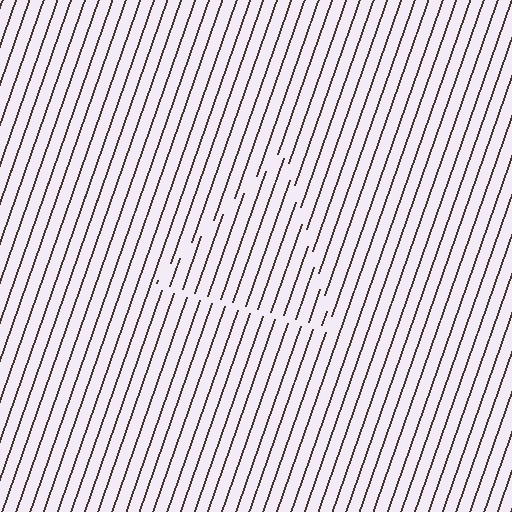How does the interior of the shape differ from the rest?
The interior of the shape contains the same grating, shifted by half a period — the contour is defined by the phase discontinuity where line-ends from the inner and outer gratings abut.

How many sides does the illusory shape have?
3 sides — the line-ends trace a triangle.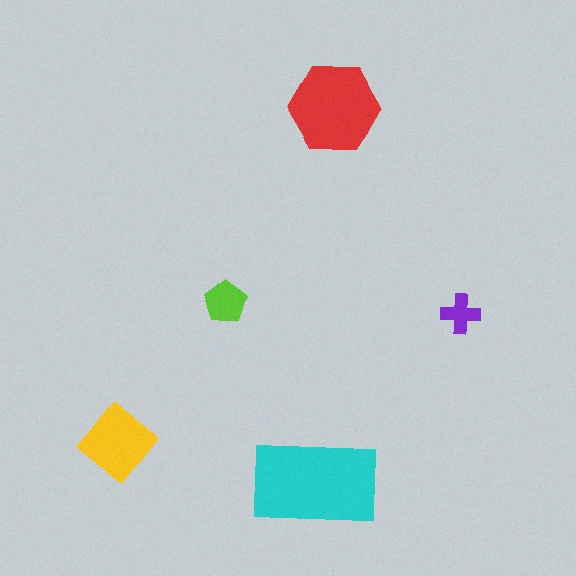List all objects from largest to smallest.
The cyan rectangle, the red hexagon, the yellow diamond, the lime pentagon, the purple cross.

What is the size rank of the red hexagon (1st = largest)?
2nd.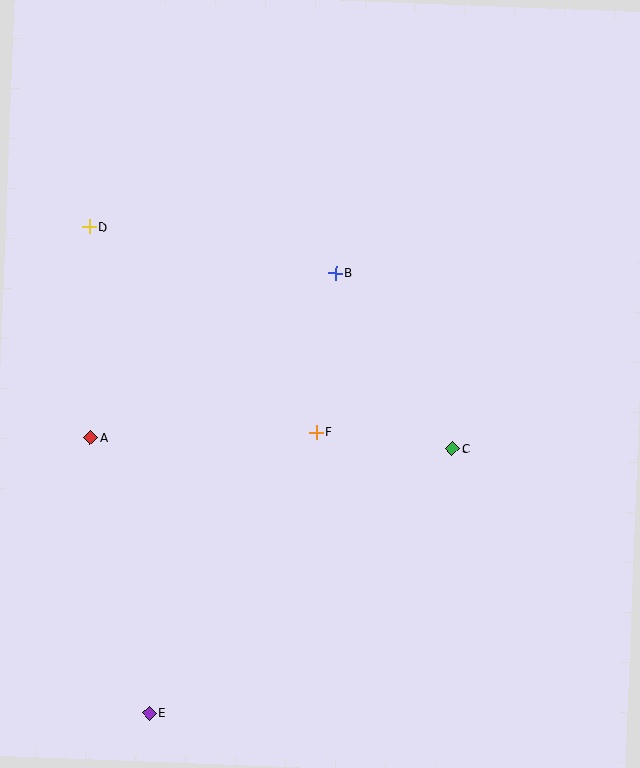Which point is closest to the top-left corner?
Point D is closest to the top-left corner.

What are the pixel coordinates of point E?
Point E is at (149, 713).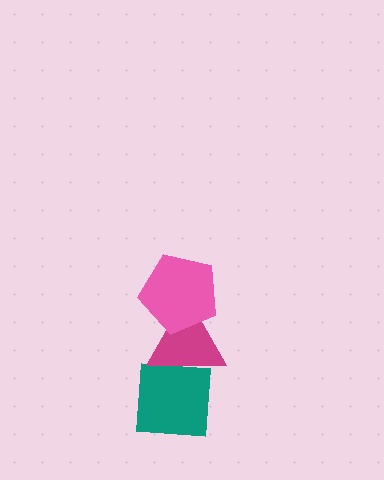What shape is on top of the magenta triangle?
The pink pentagon is on top of the magenta triangle.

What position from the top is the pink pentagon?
The pink pentagon is 1st from the top.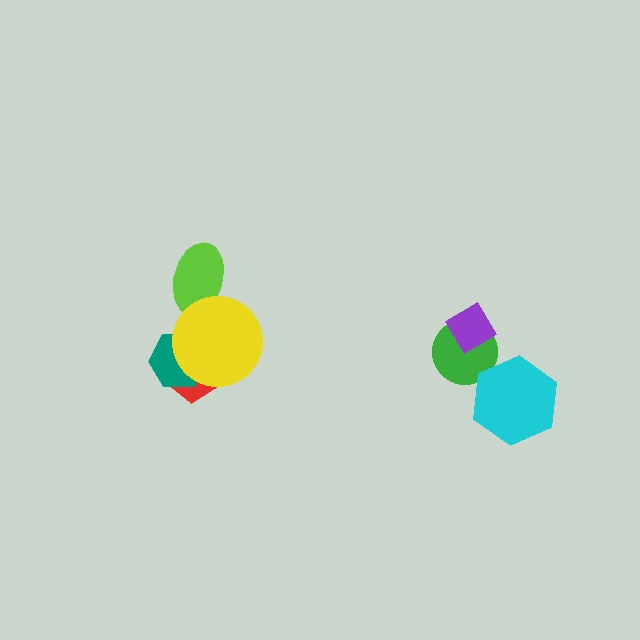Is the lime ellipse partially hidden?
Yes, it is partially covered by another shape.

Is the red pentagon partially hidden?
Yes, it is partially covered by another shape.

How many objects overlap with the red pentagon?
2 objects overlap with the red pentagon.